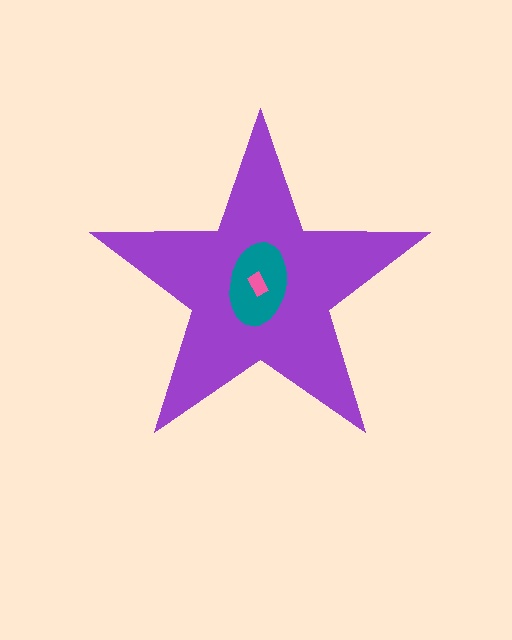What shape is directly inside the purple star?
The teal ellipse.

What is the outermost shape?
The purple star.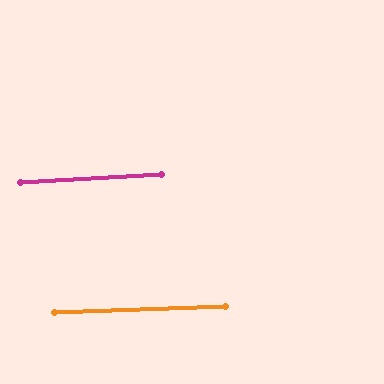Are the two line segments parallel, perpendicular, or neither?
Parallel — their directions differ by only 1.1°.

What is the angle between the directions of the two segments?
Approximately 1 degree.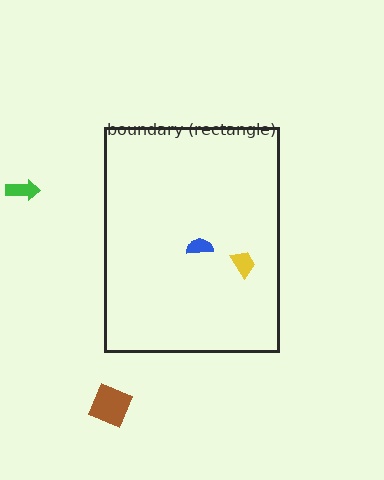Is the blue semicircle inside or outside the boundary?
Inside.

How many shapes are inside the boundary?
2 inside, 2 outside.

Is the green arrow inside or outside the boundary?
Outside.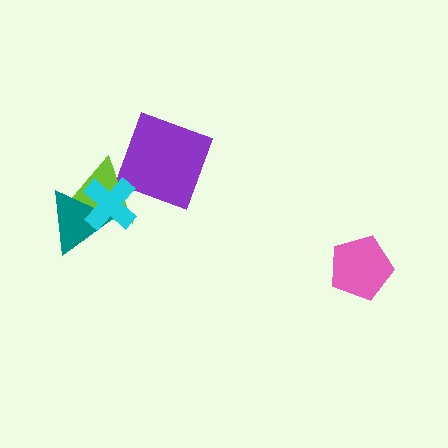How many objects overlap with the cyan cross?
2 objects overlap with the cyan cross.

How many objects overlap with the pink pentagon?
0 objects overlap with the pink pentagon.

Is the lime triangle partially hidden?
Yes, it is partially covered by another shape.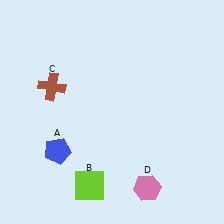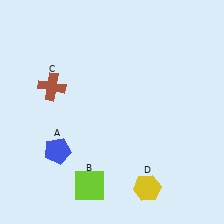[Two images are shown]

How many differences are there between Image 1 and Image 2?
There is 1 difference between the two images.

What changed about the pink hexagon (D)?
In Image 1, D is pink. In Image 2, it changed to yellow.